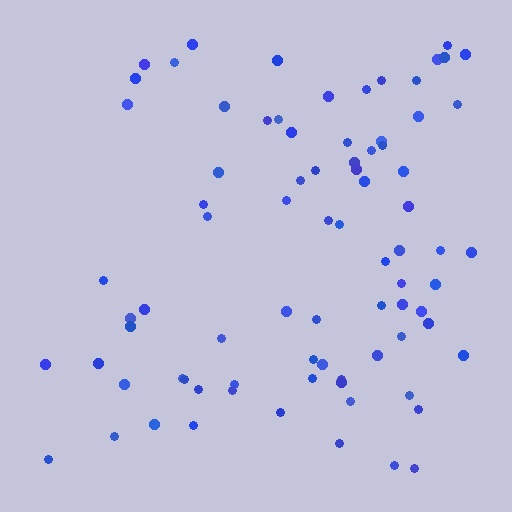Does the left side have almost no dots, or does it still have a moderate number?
Still a moderate number, just noticeably fewer than the right.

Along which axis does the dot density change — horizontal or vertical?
Horizontal.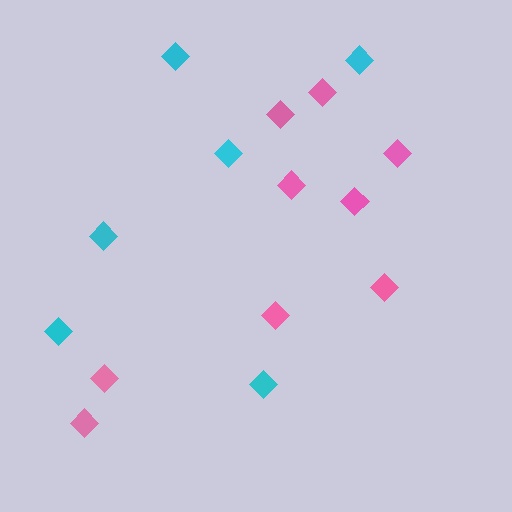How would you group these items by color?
There are 2 groups: one group of cyan diamonds (6) and one group of pink diamonds (9).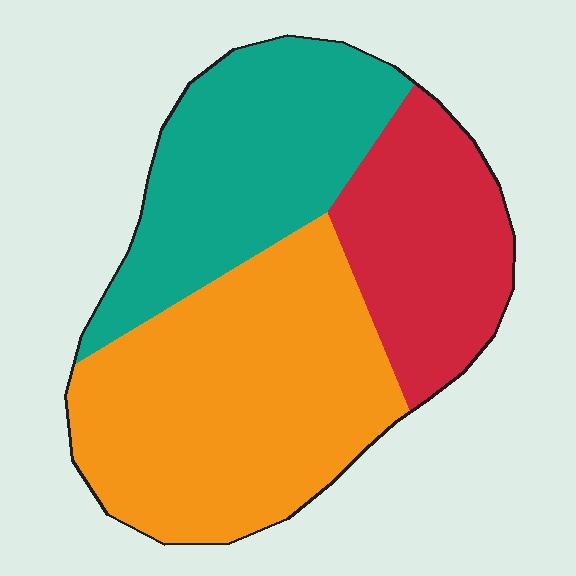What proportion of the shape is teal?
Teal takes up between a quarter and a half of the shape.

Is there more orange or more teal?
Orange.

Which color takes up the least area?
Red, at roughly 25%.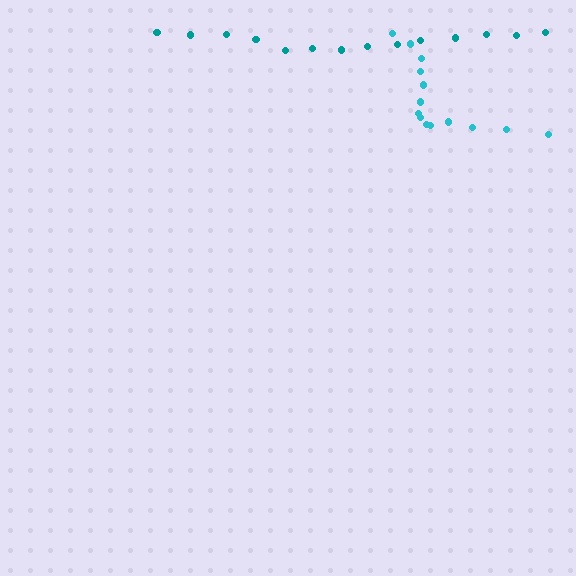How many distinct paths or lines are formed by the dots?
There are 2 distinct paths.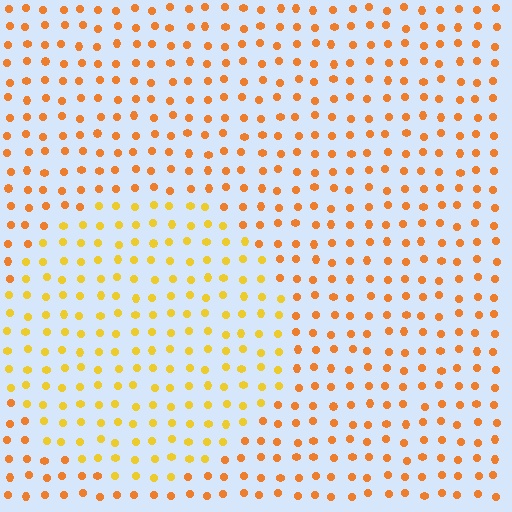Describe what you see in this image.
The image is filled with small orange elements in a uniform arrangement. A circle-shaped region is visible where the elements are tinted to a slightly different hue, forming a subtle color boundary.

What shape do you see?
I see a circle.